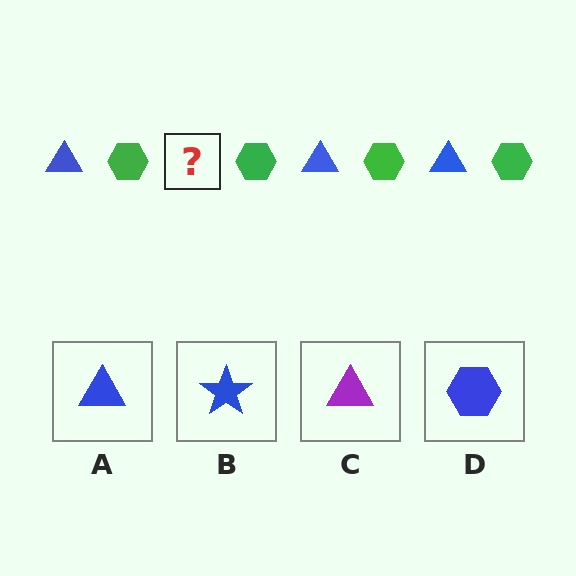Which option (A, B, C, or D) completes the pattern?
A.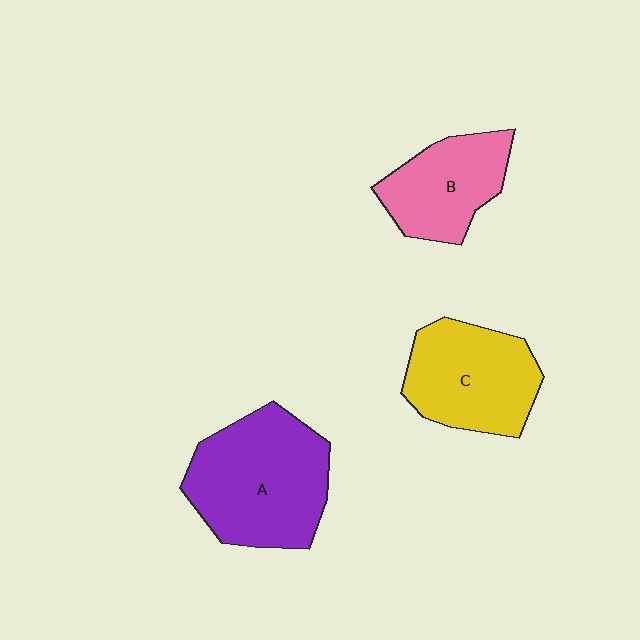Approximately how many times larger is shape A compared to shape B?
Approximately 1.6 times.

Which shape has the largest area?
Shape A (purple).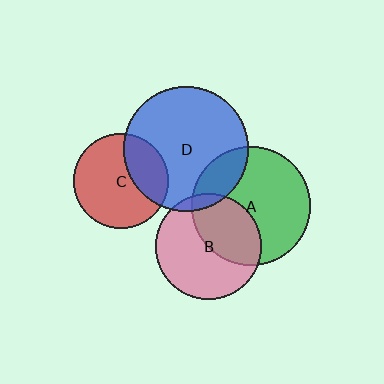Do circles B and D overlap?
Yes.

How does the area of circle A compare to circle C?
Approximately 1.6 times.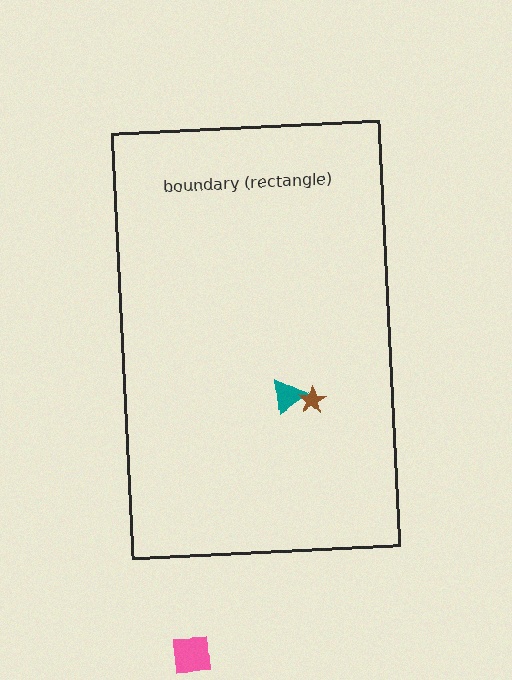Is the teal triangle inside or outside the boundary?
Inside.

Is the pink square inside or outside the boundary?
Outside.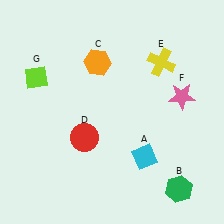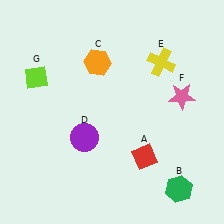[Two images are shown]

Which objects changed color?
A changed from cyan to red. D changed from red to purple.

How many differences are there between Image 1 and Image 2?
There are 2 differences between the two images.